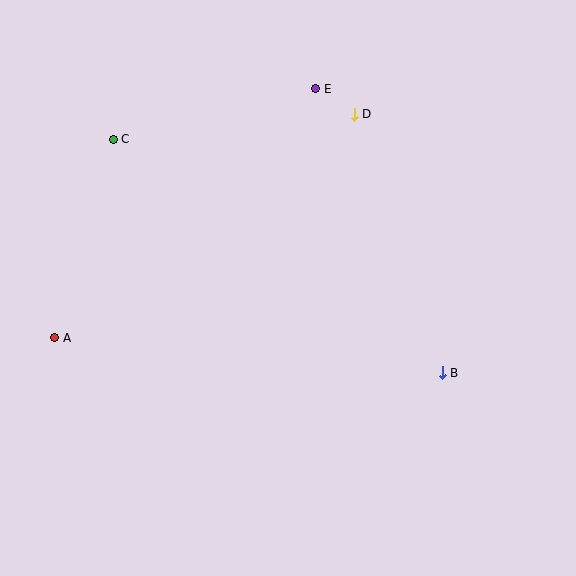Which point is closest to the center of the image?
Point B at (442, 373) is closest to the center.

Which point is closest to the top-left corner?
Point C is closest to the top-left corner.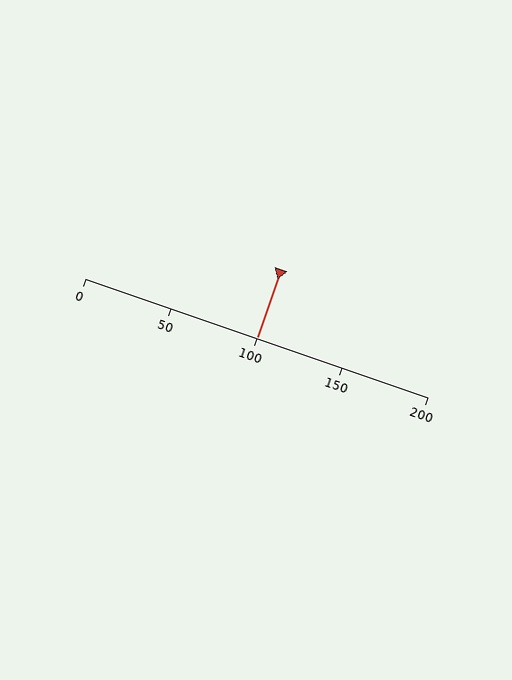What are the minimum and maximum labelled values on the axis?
The axis runs from 0 to 200.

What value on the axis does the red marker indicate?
The marker indicates approximately 100.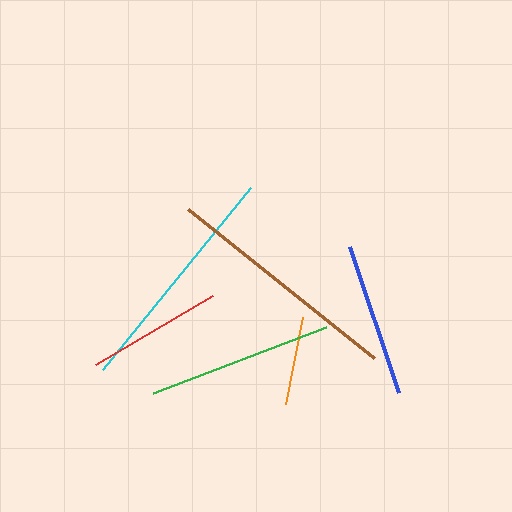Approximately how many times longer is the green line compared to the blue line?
The green line is approximately 1.2 times the length of the blue line.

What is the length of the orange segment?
The orange segment is approximately 89 pixels long.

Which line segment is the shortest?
The orange line is the shortest at approximately 89 pixels.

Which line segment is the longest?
The brown line is the longest at approximately 239 pixels.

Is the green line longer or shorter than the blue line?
The green line is longer than the blue line.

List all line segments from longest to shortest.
From longest to shortest: brown, cyan, green, blue, red, orange.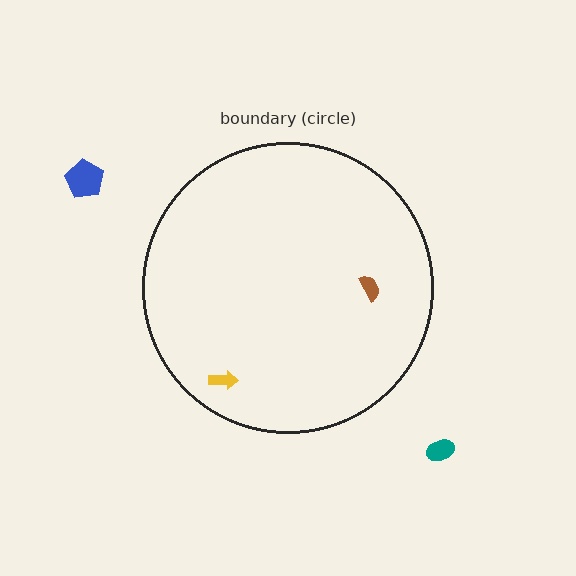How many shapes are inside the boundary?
2 inside, 2 outside.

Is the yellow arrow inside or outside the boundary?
Inside.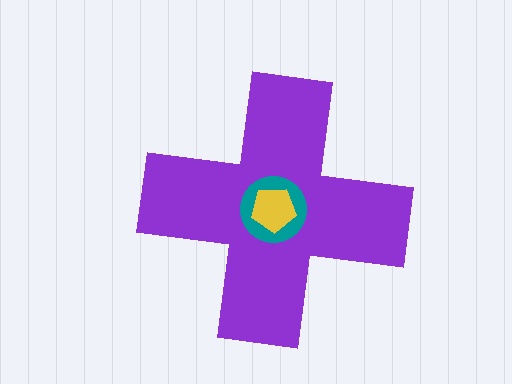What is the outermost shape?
The purple cross.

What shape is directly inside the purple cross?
The teal circle.